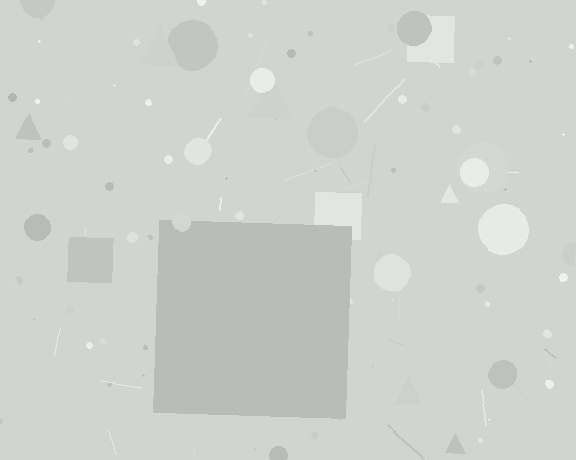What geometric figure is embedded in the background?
A square is embedded in the background.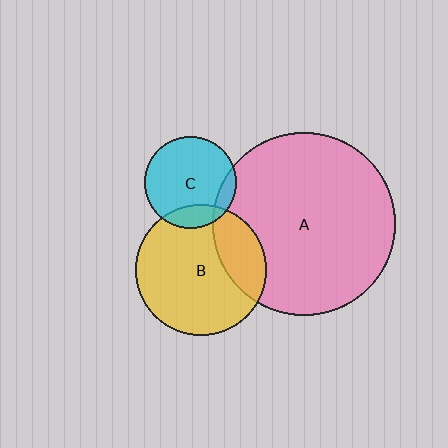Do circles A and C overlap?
Yes.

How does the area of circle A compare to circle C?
Approximately 3.9 times.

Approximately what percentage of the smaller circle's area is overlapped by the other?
Approximately 10%.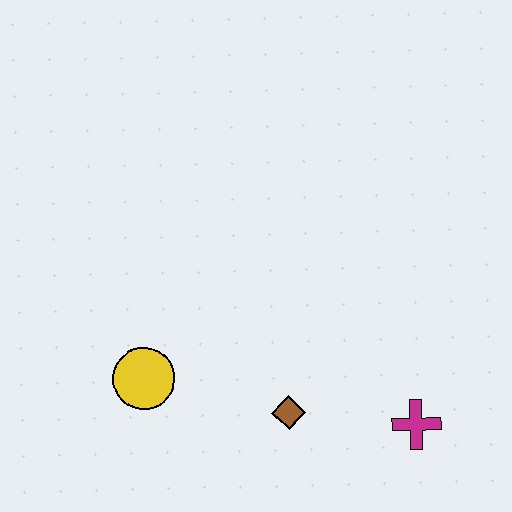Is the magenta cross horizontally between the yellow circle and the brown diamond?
No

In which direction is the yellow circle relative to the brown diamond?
The yellow circle is to the left of the brown diamond.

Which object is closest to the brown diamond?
The magenta cross is closest to the brown diamond.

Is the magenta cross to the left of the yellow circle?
No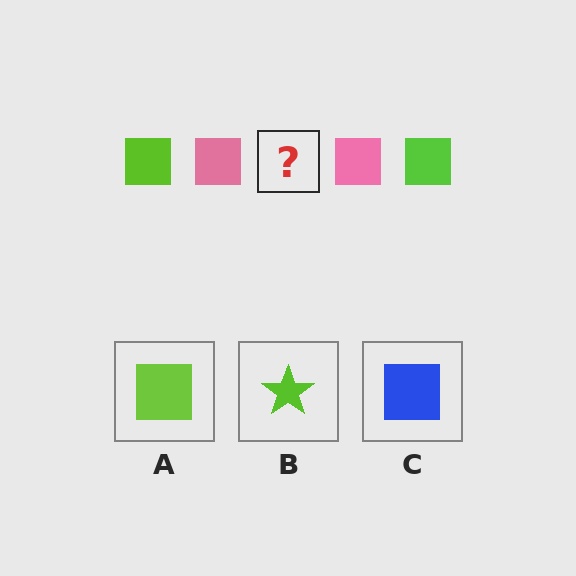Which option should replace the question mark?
Option A.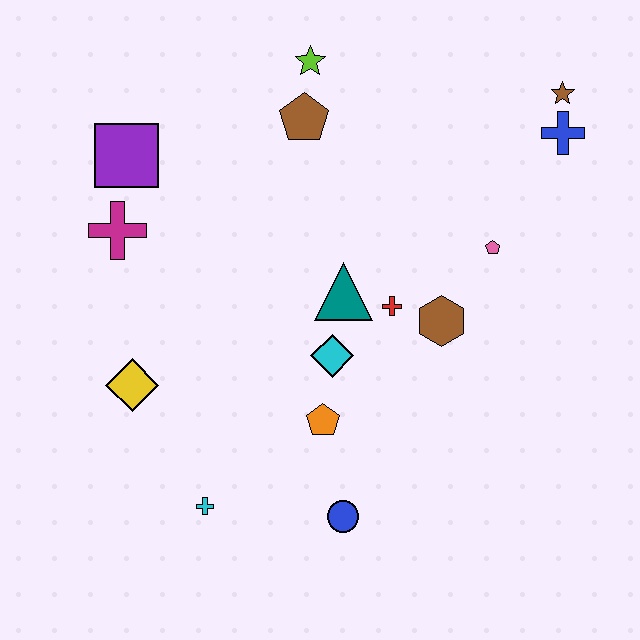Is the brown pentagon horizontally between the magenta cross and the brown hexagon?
Yes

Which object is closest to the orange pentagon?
The cyan diamond is closest to the orange pentagon.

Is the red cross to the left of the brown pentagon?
No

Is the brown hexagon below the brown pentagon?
Yes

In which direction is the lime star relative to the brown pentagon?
The lime star is above the brown pentagon.